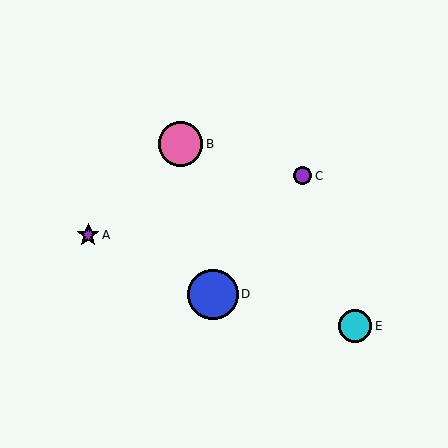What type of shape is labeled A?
Shape A is a purple star.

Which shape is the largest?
The blue circle (labeled D) is the largest.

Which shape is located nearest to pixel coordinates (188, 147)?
The pink circle (labeled B) at (181, 144) is nearest to that location.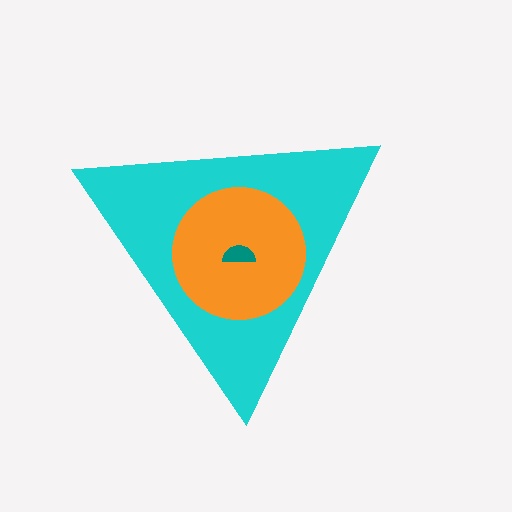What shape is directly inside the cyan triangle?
The orange circle.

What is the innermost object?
The teal semicircle.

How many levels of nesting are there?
3.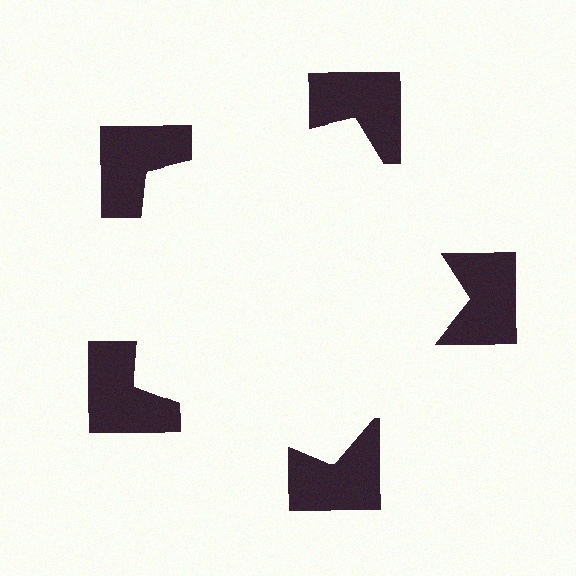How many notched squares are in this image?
There are 5 — one at each vertex of the illusory pentagon.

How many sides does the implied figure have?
5 sides.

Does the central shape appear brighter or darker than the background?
It typically appears slightly brighter than the background, even though no actual brightness change is drawn.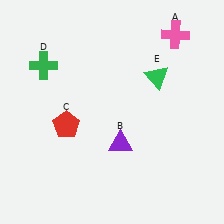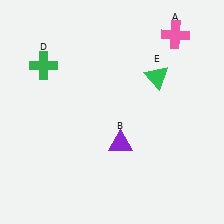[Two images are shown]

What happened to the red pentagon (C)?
The red pentagon (C) was removed in Image 2. It was in the bottom-left area of Image 1.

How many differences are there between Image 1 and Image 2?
There is 1 difference between the two images.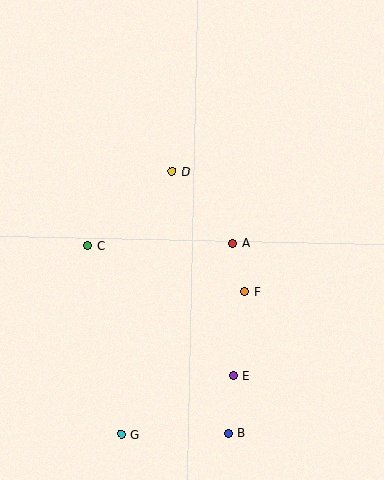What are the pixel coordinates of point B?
Point B is at (228, 433).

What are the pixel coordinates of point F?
Point F is at (245, 292).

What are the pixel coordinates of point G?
Point G is at (121, 434).